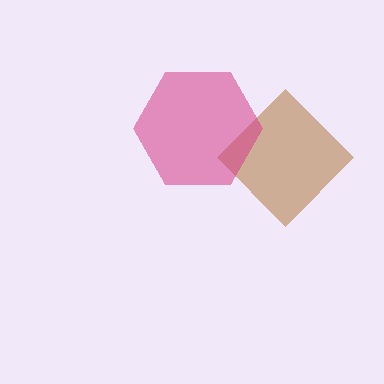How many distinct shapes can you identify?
There are 2 distinct shapes: a brown diamond, a magenta hexagon.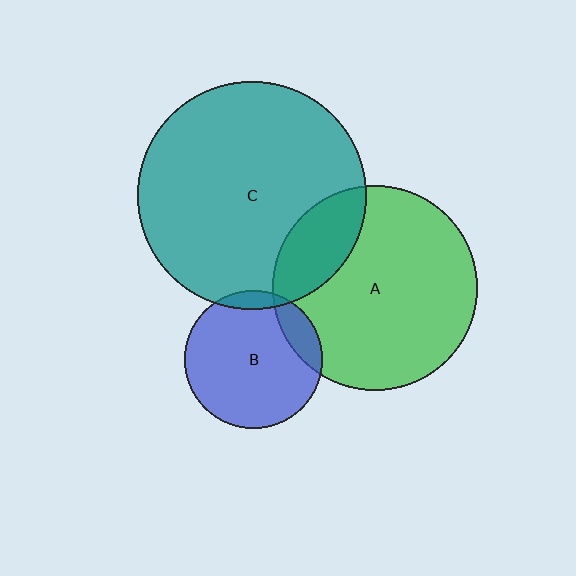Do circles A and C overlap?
Yes.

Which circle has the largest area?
Circle C (teal).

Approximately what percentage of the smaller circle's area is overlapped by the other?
Approximately 20%.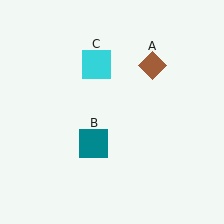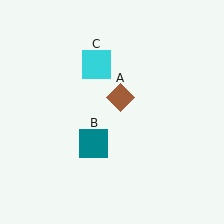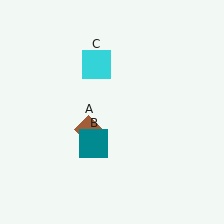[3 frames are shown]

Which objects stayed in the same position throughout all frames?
Teal square (object B) and cyan square (object C) remained stationary.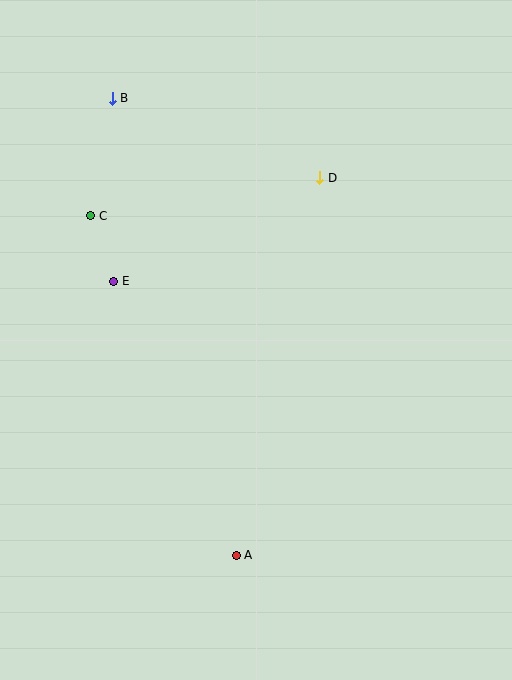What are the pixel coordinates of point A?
Point A is at (236, 555).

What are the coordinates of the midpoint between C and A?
The midpoint between C and A is at (164, 386).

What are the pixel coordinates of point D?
Point D is at (320, 178).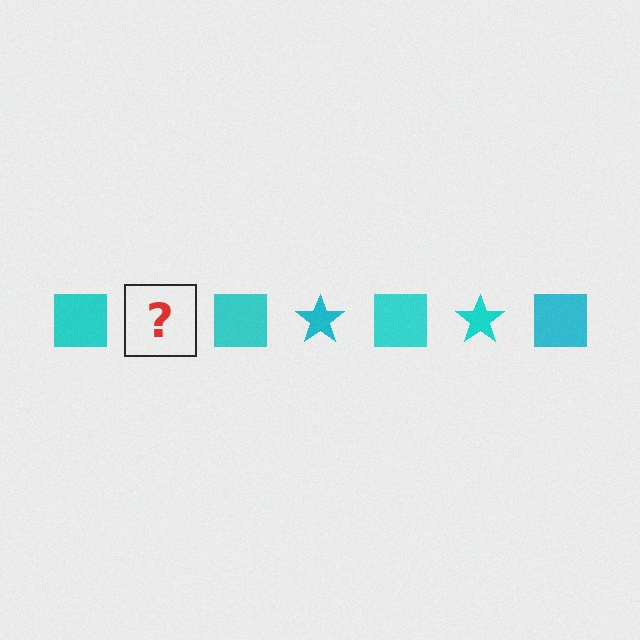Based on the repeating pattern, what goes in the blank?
The blank should be a cyan star.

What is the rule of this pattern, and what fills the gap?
The rule is that the pattern cycles through square, star shapes in cyan. The gap should be filled with a cyan star.